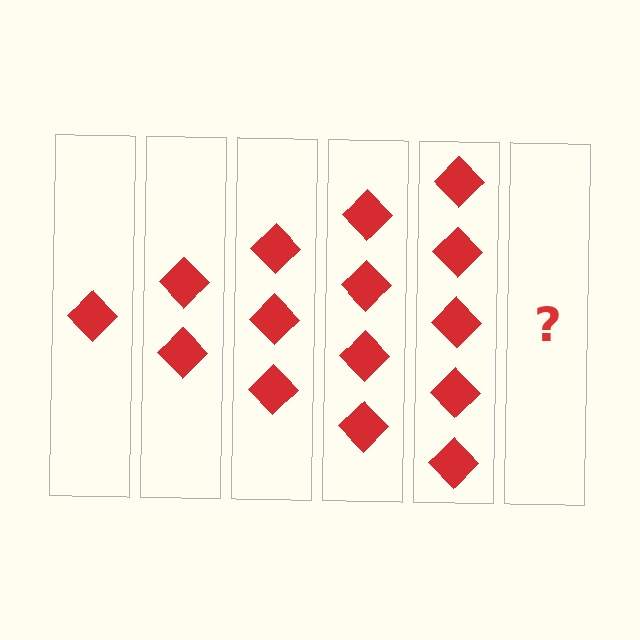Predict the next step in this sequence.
The next step is 6 diamonds.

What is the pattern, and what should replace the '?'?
The pattern is that each step adds one more diamond. The '?' should be 6 diamonds.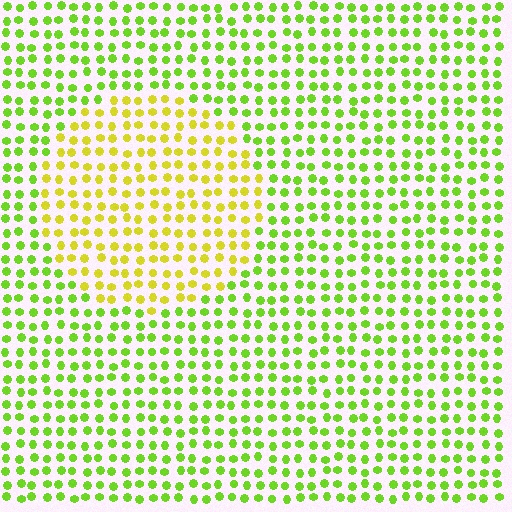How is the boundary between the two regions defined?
The boundary is defined purely by a slight shift in hue (about 35 degrees). Spacing, size, and orientation are identical on both sides.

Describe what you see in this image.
The image is filled with small lime elements in a uniform arrangement. A circle-shaped region is visible where the elements are tinted to a slightly different hue, forming a subtle color boundary.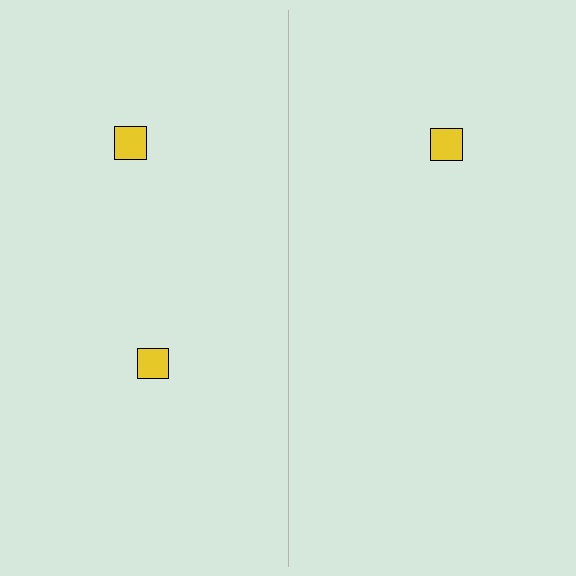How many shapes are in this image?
There are 3 shapes in this image.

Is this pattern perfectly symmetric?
No, the pattern is not perfectly symmetric. A yellow square is missing from the right side.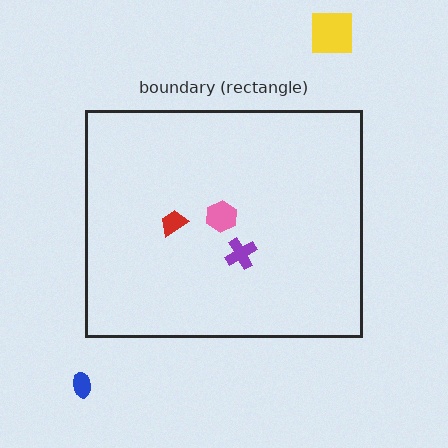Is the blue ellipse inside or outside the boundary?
Outside.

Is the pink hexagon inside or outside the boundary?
Inside.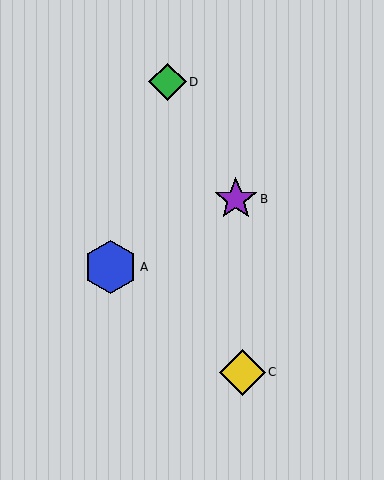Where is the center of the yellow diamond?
The center of the yellow diamond is at (242, 372).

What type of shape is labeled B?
Shape B is a purple star.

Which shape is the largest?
The blue hexagon (labeled A) is the largest.